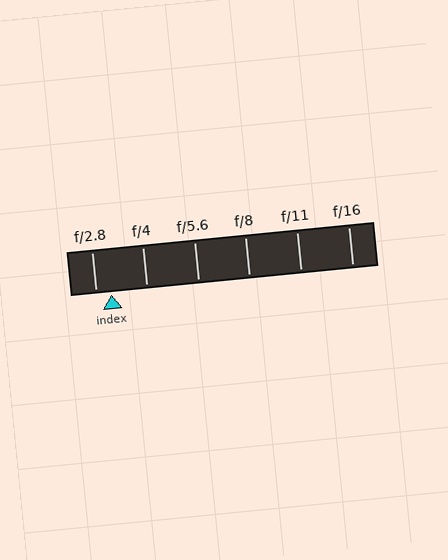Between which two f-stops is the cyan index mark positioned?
The index mark is between f/2.8 and f/4.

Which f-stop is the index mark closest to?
The index mark is closest to f/2.8.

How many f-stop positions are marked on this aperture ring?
There are 6 f-stop positions marked.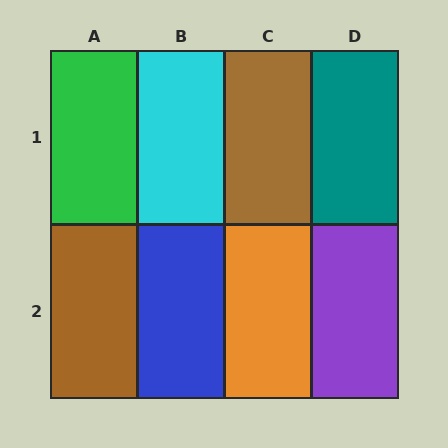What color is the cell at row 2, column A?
Brown.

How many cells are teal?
1 cell is teal.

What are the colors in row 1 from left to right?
Green, cyan, brown, teal.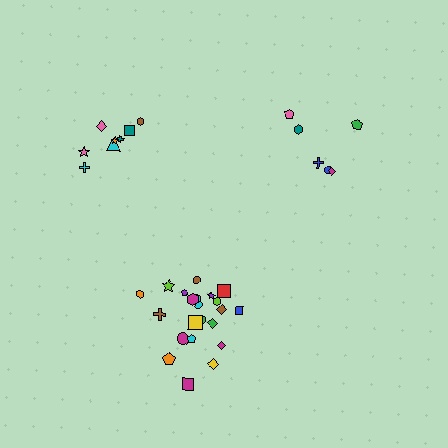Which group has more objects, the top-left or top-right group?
The top-left group.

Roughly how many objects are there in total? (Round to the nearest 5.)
Roughly 35 objects in total.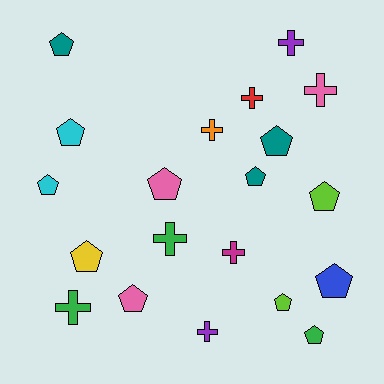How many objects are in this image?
There are 20 objects.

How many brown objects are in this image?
There are no brown objects.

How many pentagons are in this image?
There are 12 pentagons.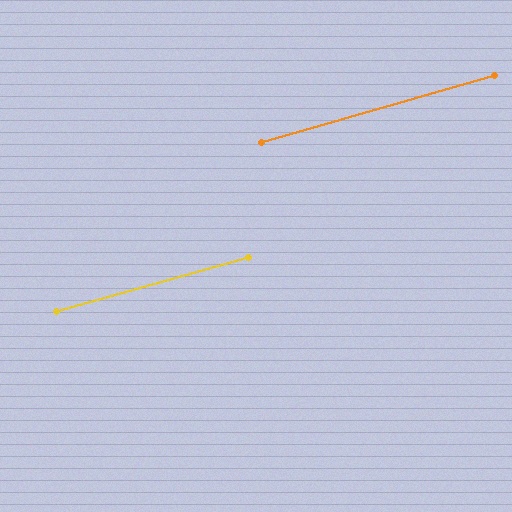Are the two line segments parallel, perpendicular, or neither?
Parallel — their directions differ by only 0.4°.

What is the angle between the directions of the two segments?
Approximately 0 degrees.